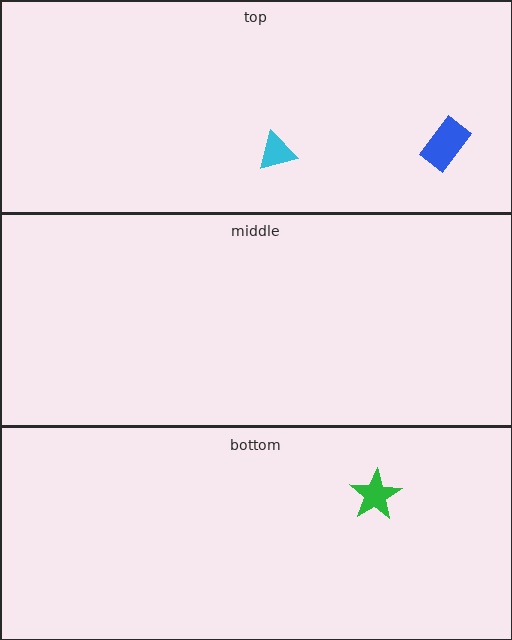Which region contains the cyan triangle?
The top region.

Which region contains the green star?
The bottom region.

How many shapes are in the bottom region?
1.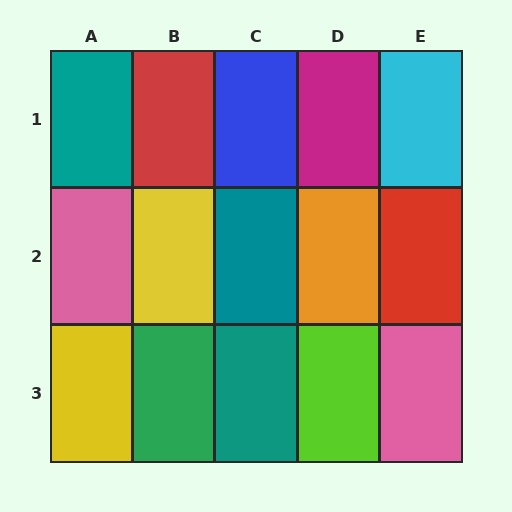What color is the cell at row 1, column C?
Blue.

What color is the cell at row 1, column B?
Red.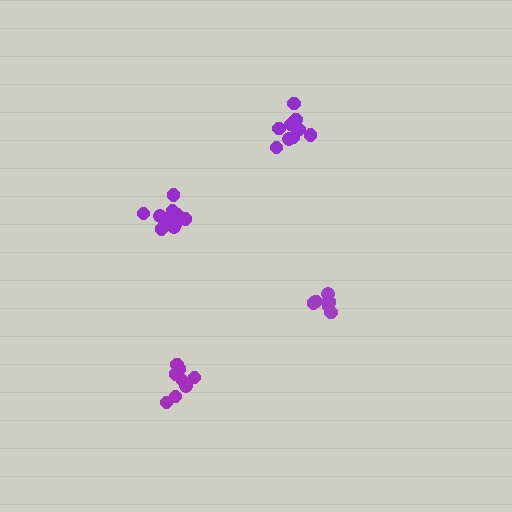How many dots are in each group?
Group 1: 8 dots, Group 2: 6 dots, Group 3: 11 dots, Group 4: 9 dots (34 total).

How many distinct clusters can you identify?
There are 4 distinct clusters.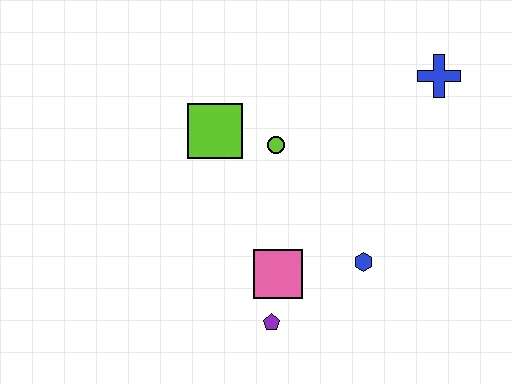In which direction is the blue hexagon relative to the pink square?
The blue hexagon is to the right of the pink square.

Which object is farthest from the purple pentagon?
The blue cross is farthest from the purple pentagon.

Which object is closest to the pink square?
The purple pentagon is closest to the pink square.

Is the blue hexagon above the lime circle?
No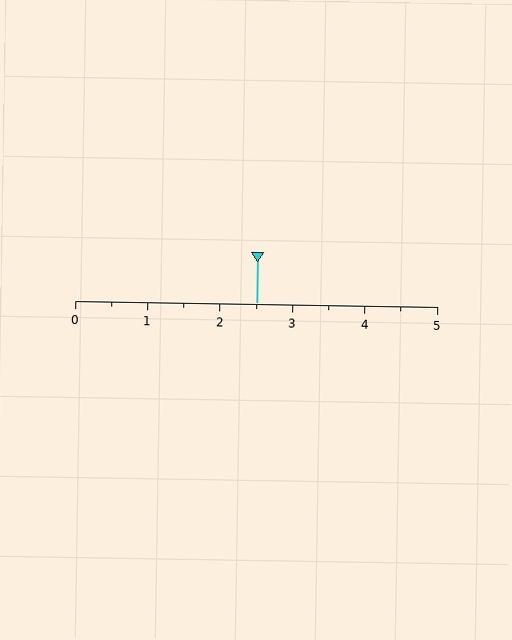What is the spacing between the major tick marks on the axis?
The major ticks are spaced 1 apart.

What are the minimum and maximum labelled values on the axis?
The axis runs from 0 to 5.